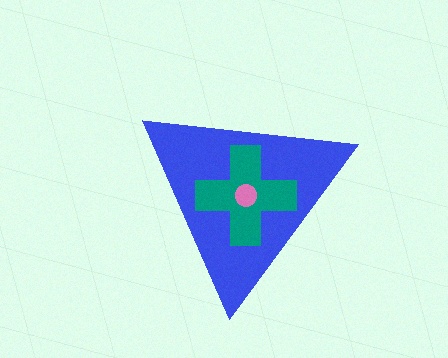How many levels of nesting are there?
3.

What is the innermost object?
The pink circle.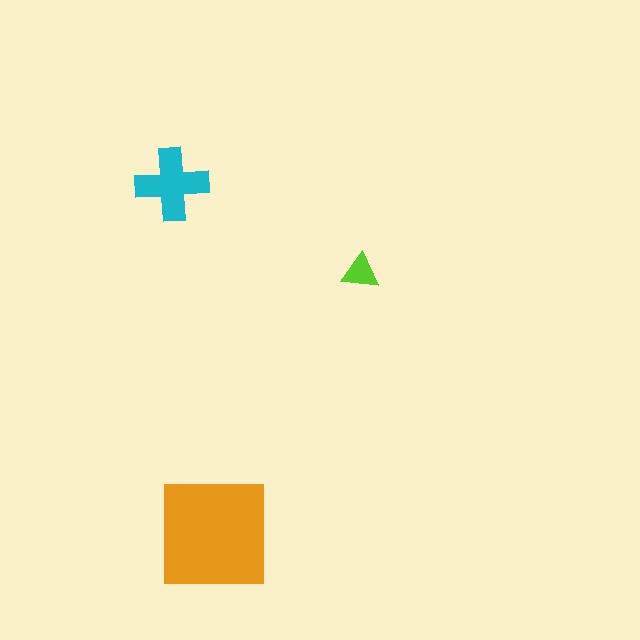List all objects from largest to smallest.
The orange square, the cyan cross, the lime triangle.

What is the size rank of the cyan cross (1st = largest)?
2nd.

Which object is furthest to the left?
The cyan cross is leftmost.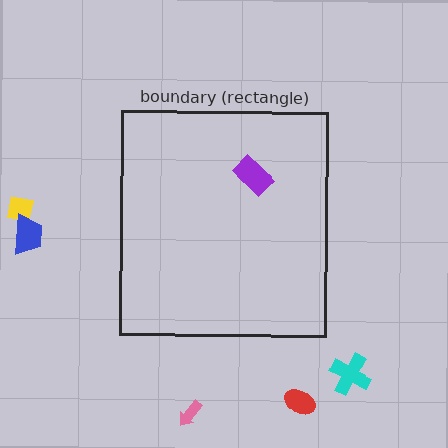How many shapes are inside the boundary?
1 inside, 5 outside.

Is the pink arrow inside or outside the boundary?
Outside.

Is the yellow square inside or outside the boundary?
Outside.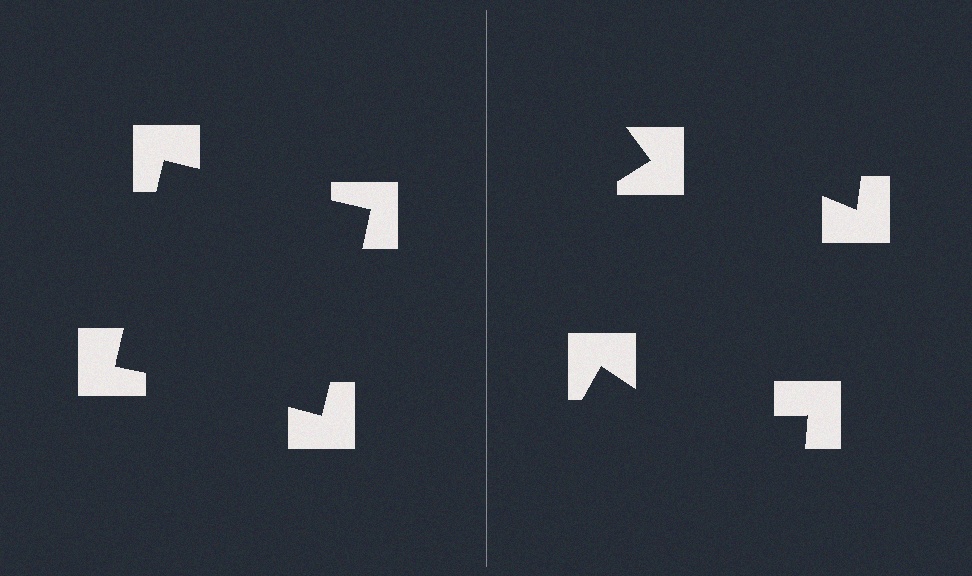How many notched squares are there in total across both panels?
8 — 4 on each side.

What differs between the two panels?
The notched squares are positioned identically on both sides; only the wedge orientations differ. On the left they align to a square; on the right they are misaligned.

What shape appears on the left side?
An illusory square.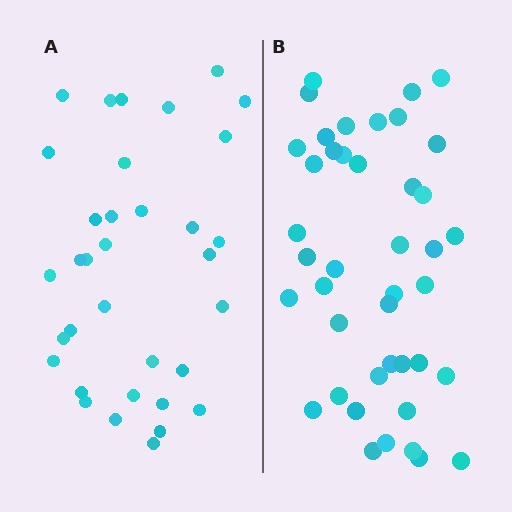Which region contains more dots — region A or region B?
Region B (the right region) has more dots.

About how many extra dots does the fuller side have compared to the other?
Region B has roughly 8 or so more dots than region A.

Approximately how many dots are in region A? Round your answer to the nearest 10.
About 30 dots. (The exact count is 34, which rounds to 30.)